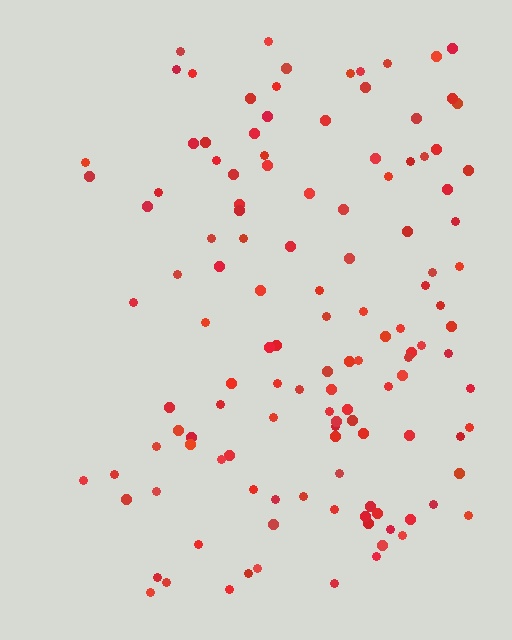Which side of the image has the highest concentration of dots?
The right.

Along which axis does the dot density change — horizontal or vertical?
Horizontal.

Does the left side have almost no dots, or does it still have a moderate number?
Still a moderate number, just noticeably fewer than the right.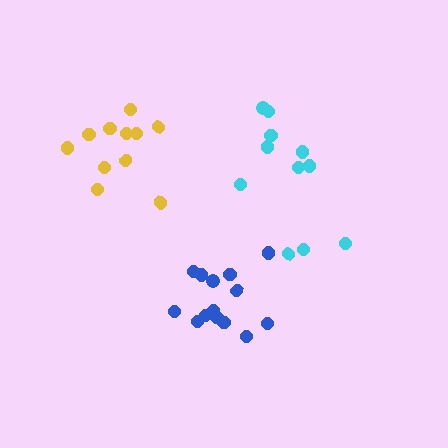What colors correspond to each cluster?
The clusters are colored: cyan, yellow, blue.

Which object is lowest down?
The blue cluster is bottommost.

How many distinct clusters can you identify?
There are 3 distinct clusters.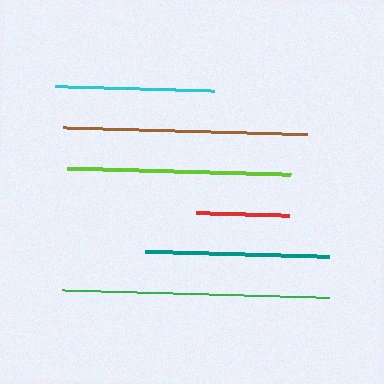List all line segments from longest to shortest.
From longest to shortest: green, brown, lime, teal, cyan, red.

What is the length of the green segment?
The green segment is approximately 266 pixels long.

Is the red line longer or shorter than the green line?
The green line is longer than the red line.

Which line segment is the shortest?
The red line is the shortest at approximately 93 pixels.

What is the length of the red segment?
The red segment is approximately 93 pixels long.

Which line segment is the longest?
The green line is the longest at approximately 266 pixels.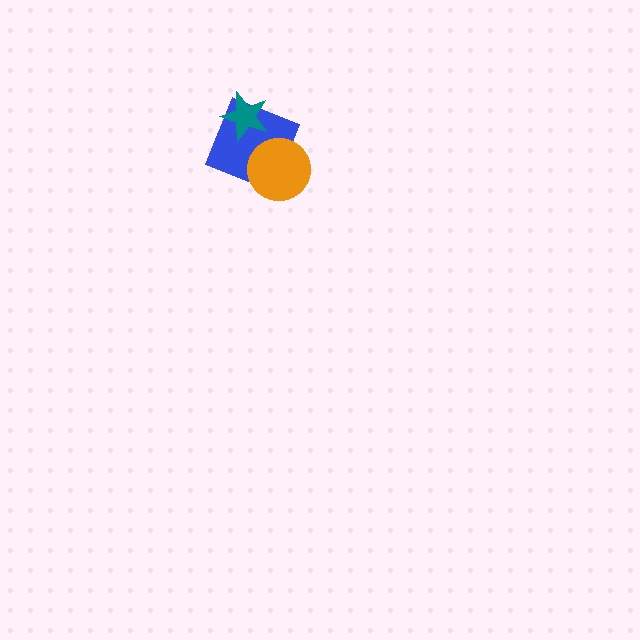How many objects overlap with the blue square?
2 objects overlap with the blue square.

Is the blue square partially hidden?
Yes, it is partially covered by another shape.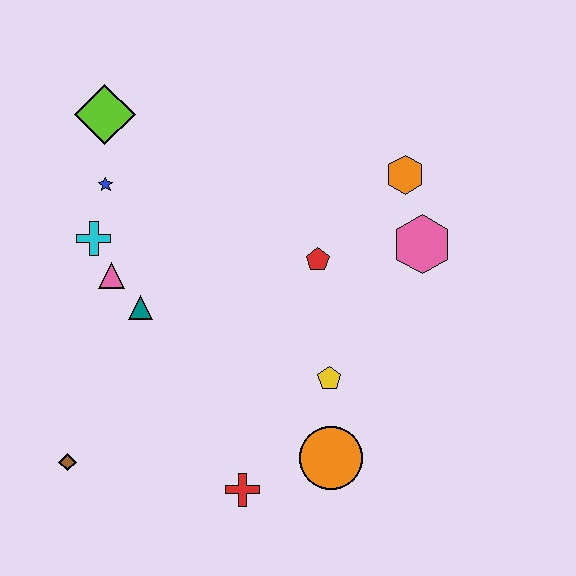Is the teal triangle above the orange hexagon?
No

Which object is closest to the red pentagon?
The pink hexagon is closest to the red pentagon.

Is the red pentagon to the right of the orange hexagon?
No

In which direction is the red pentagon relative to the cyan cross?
The red pentagon is to the right of the cyan cross.